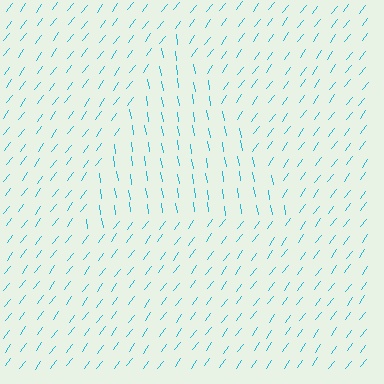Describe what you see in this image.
The image is filled with small cyan line segments. A triangle region in the image has lines oriented differently from the surrounding lines, creating a visible texture boundary.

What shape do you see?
I see a triangle.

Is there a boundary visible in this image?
Yes, there is a texture boundary formed by a change in line orientation.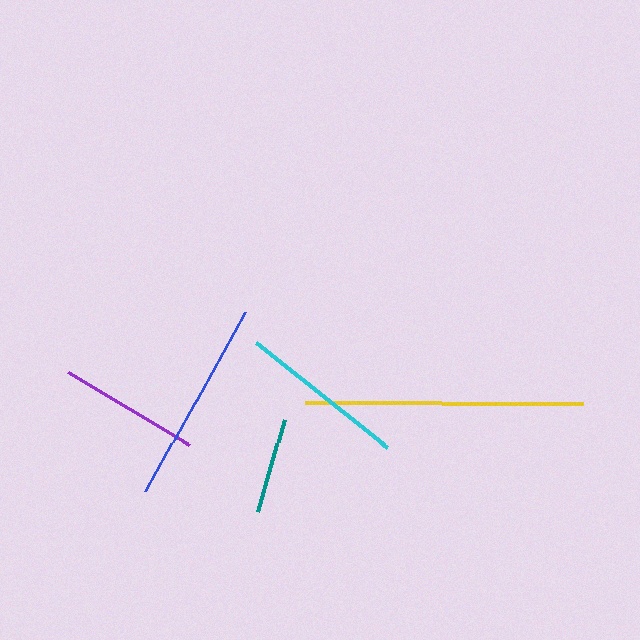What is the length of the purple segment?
The purple segment is approximately 142 pixels long.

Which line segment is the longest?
The yellow line is the longest at approximately 278 pixels.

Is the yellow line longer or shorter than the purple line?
The yellow line is longer than the purple line.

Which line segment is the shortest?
The teal line is the shortest at approximately 96 pixels.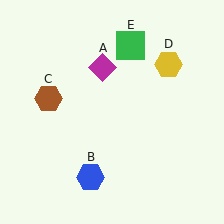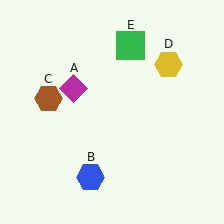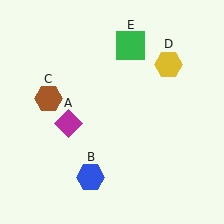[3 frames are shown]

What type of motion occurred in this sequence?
The magenta diamond (object A) rotated counterclockwise around the center of the scene.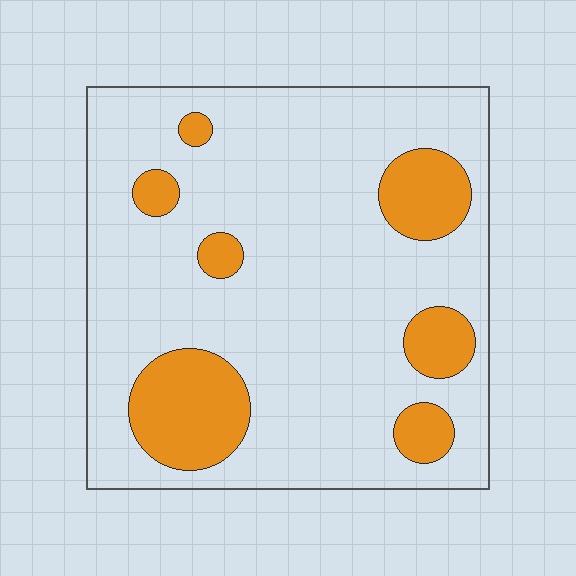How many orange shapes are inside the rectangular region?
7.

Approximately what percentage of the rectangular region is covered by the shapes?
Approximately 20%.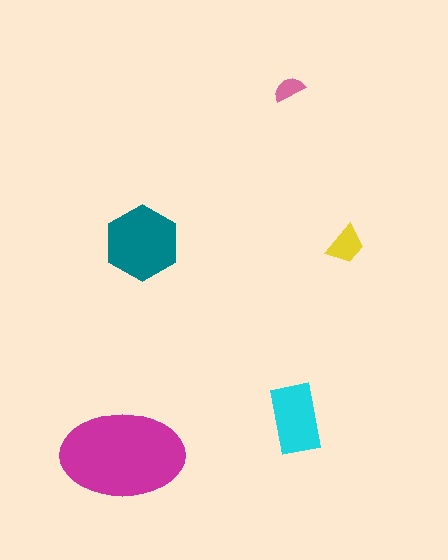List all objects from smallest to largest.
The pink semicircle, the yellow trapezoid, the cyan rectangle, the teal hexagon, the magenta ellipse.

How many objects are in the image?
There are 5 objects in the image.